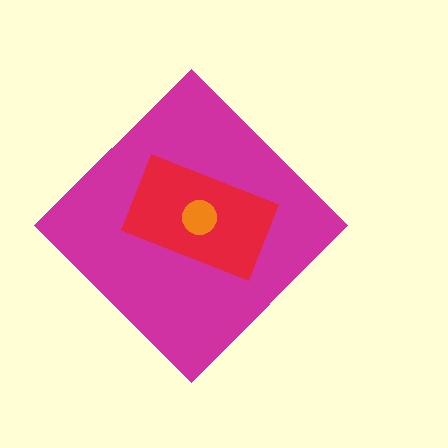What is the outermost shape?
The magenta diamond.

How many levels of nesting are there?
3.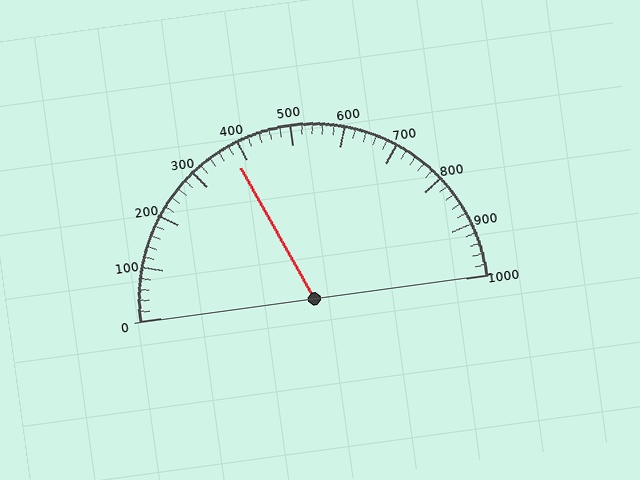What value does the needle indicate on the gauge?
The needle indicates approximately 380.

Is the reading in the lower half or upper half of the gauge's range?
The reading is in the lower half of the range (0 to 1000).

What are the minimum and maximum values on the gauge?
The gauge ranges from 0 to 1000.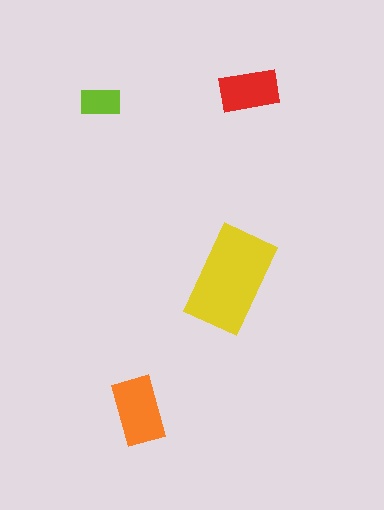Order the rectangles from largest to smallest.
the yellow one, the orange one, the red one, the lime one.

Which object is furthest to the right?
The red rectangle is rightmost.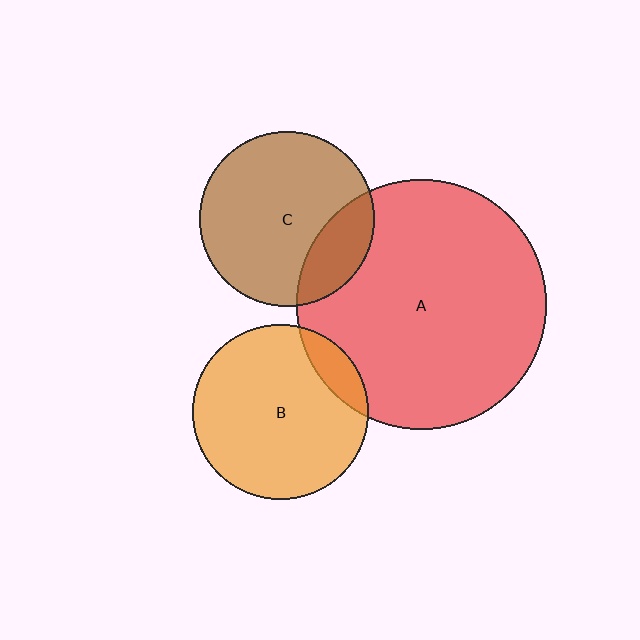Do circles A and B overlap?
Yes.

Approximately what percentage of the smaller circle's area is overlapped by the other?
Approximately 10%.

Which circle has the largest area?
Circle A (red).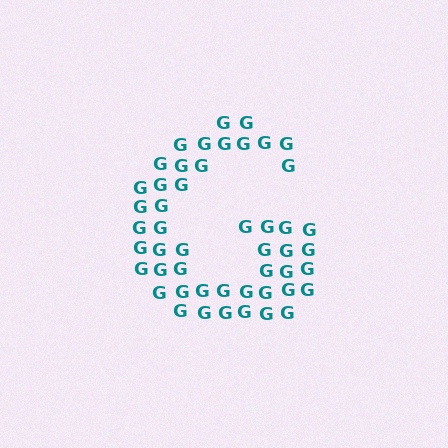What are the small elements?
The small elements are letter G's.